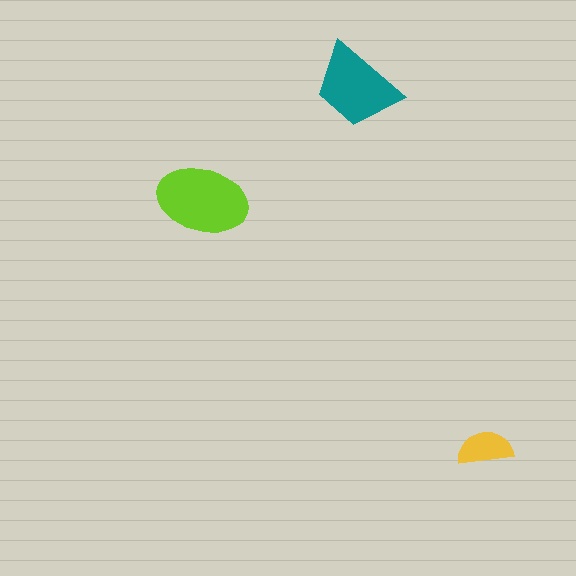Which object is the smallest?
The yellow semicircle.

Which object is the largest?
The lime ellipse.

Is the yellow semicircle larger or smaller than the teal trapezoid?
Smaller.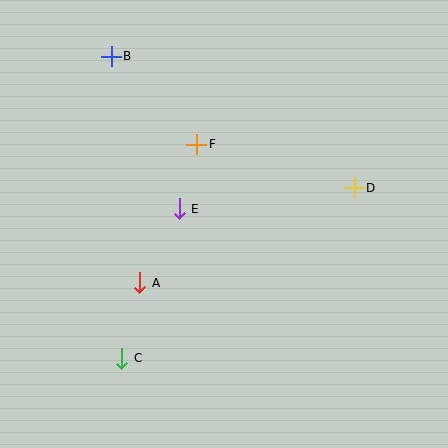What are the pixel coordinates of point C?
Point C is at (122, 358).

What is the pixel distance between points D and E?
The distance between D and E is 176 pixels.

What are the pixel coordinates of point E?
Point E is at (179, 209).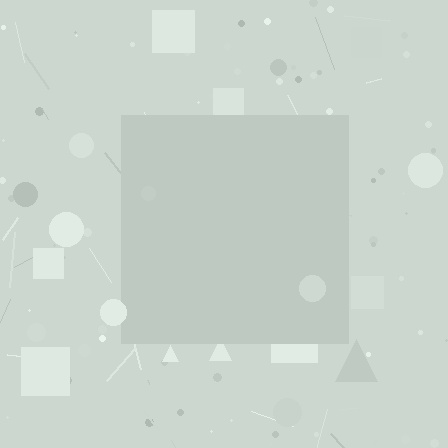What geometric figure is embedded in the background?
A square is embedded in the background.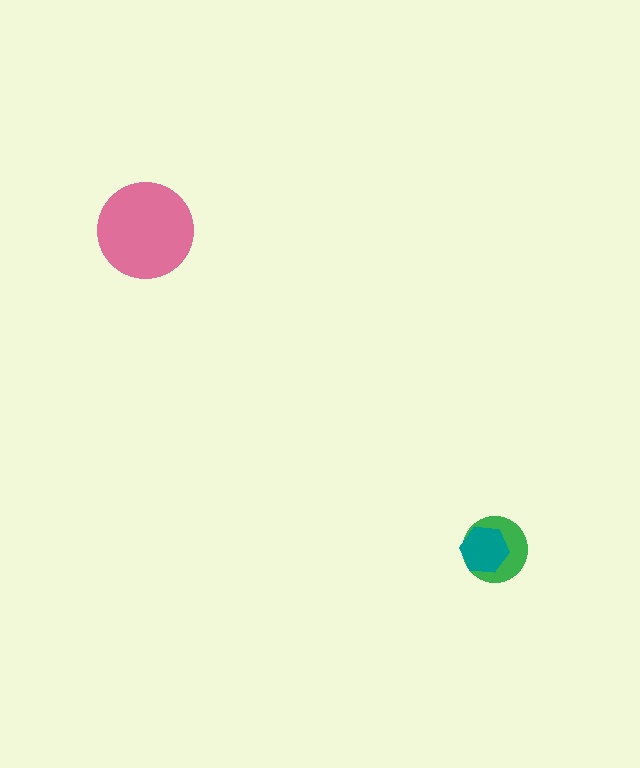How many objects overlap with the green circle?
1 object overlaps with the green circle.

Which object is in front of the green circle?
The teal hexagon is in front of the green circle.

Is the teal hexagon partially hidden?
No, no other shape covers it.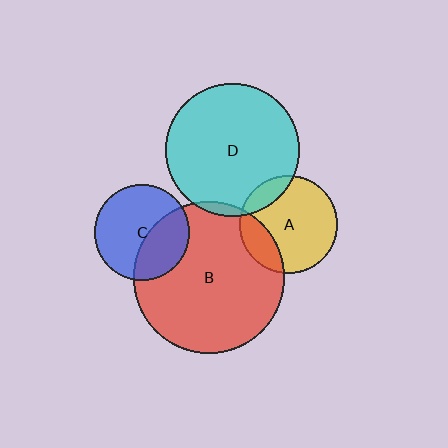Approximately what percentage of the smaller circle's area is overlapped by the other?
Approximately 15%.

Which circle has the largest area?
Circle B (red).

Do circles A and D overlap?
Yes.